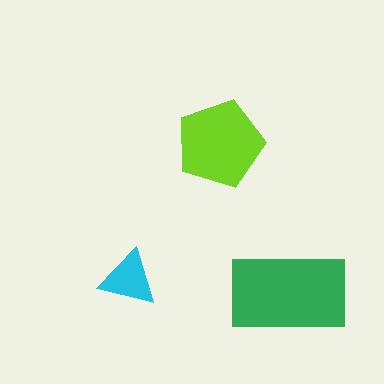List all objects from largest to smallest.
The green rectangle, the lime pentagon, the cyan triangle.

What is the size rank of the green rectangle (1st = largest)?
1st.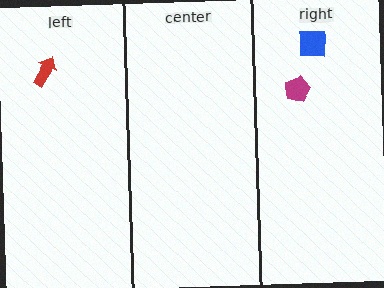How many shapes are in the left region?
1.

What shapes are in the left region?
The red arrow.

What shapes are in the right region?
The magenta pentagon, the blue square.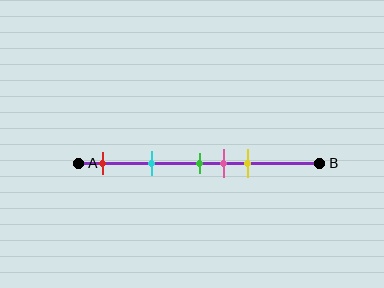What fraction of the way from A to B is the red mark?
The red mark is approximately 10% (0.1) of the way from A to B.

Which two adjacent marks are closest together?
The green and pink marks are the closest adjacent pair.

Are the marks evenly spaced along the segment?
No, the marks are not evenly spaced.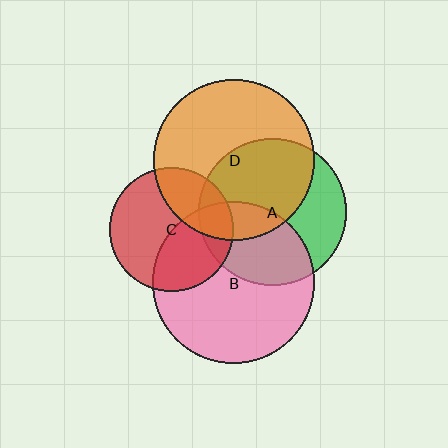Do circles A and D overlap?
Yes.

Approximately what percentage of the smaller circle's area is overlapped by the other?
Approximately 55%.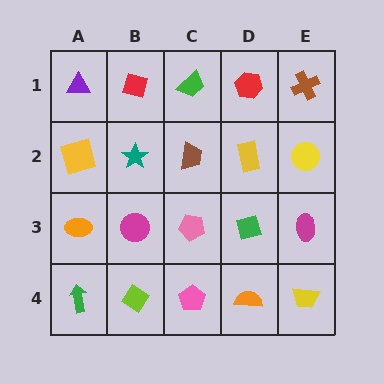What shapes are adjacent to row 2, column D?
A red hexagon (row 1, column D), a green square (row 3, column D), a brown trapezoid (row 2, column C), a yellow circle (row 2, column E).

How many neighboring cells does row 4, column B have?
3.